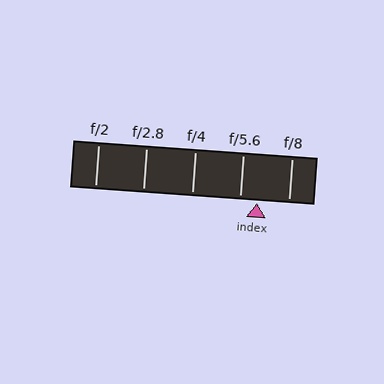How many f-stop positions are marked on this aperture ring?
There are 5 f-stop positions marked.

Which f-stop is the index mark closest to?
The index mark is closest to f/5.6.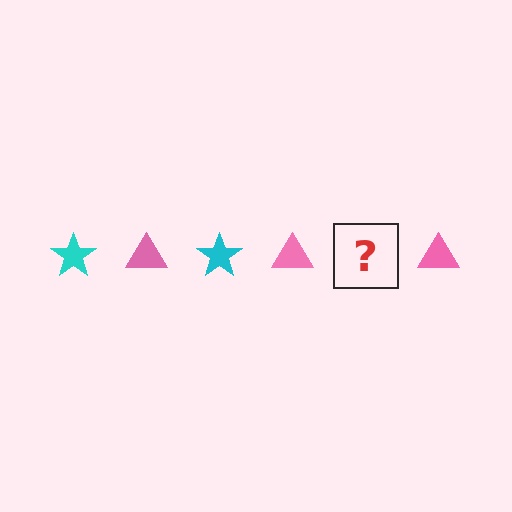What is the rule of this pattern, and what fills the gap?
The rule is that the pattern alternates between cyan star and pink triangle. The gap should be filled with a cyan star.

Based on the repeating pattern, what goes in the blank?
The blank should be a cyan star.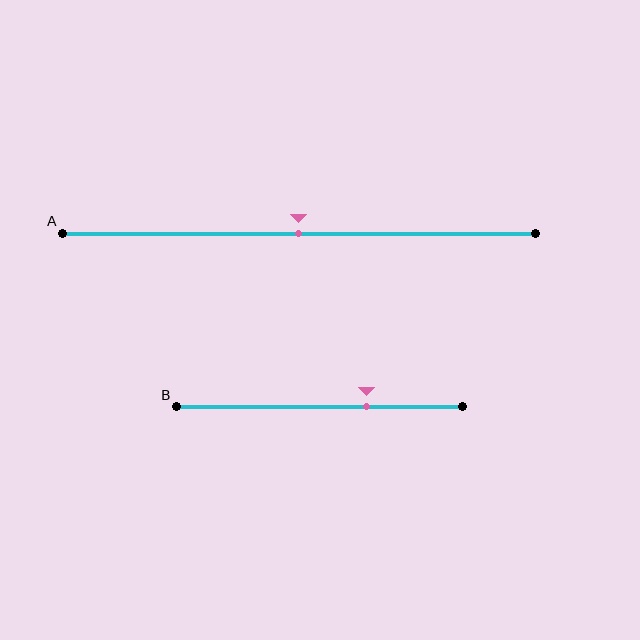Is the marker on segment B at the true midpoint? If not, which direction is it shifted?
No, the marker on segment B is shifted to the right by about 16% of the segment length.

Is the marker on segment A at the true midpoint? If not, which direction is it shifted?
Yes, the marker on segment A is at the true midpoint.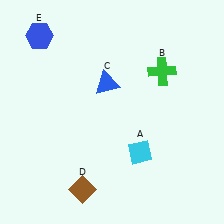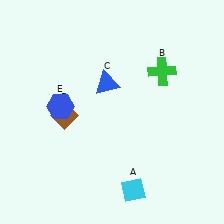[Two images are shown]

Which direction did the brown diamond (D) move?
The brown diamond (D) moved up.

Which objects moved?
The objects that moved are: the cyan diamond (A), the brown diamond (D), the blue hexagon (E).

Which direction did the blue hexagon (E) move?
The blue hexagon (E) moved down.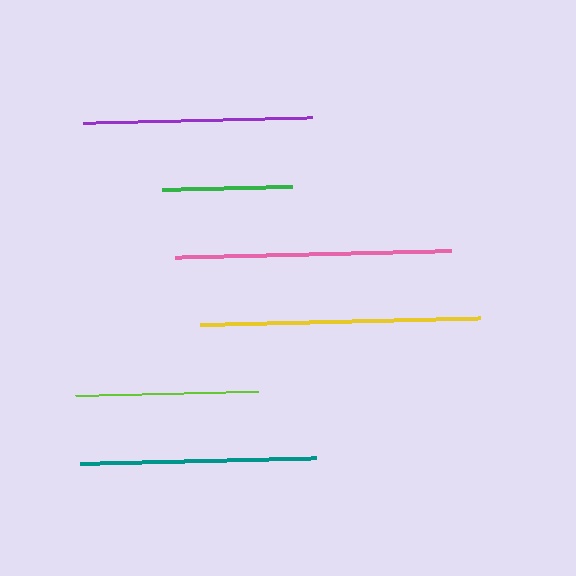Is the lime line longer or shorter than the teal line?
The teal line is longer than the lime line.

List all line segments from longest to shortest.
From longest to shortest: yellow, pink, teal, purple, lime, green.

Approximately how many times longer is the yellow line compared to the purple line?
The yellow line is approximately 1.2 times the length of the purple line.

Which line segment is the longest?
The yellow line is the longest at approximately 280 pixels.